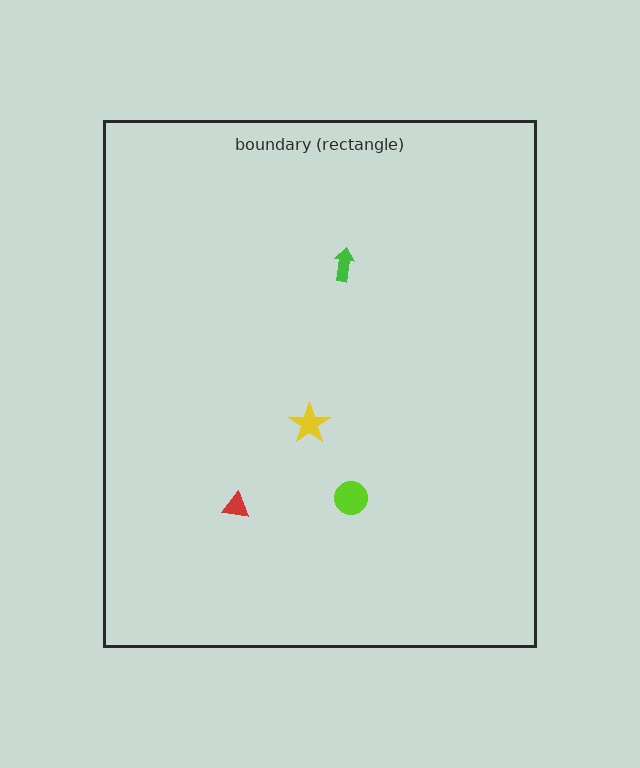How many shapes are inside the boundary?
4 inside, 0 outside.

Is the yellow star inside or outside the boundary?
Inside.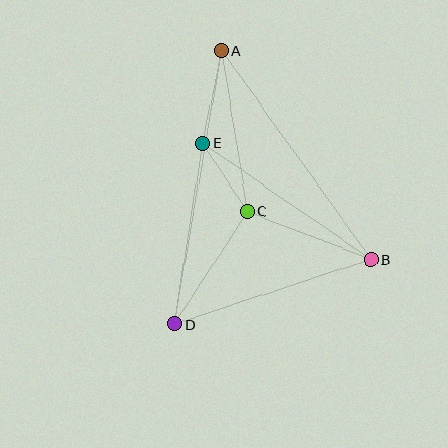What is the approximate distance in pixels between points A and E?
The distance between A and E is approximately 94 pixels.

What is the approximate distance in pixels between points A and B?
The distance between A and B is approximately 257 pixels.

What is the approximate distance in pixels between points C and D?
The distance between C and D is approximately 134 pixels.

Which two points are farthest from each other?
Points A and D are farthest from each other.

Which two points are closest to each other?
Points C and E are closest to each other.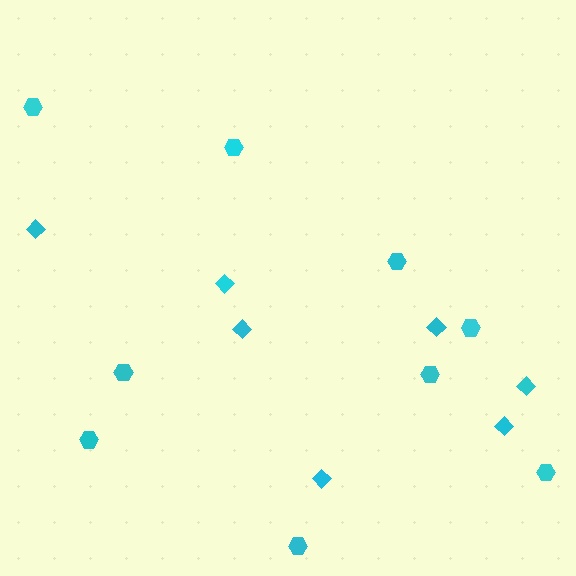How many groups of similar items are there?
There are 2 groups: one group of diamonds (7) and one group of hexagons (9).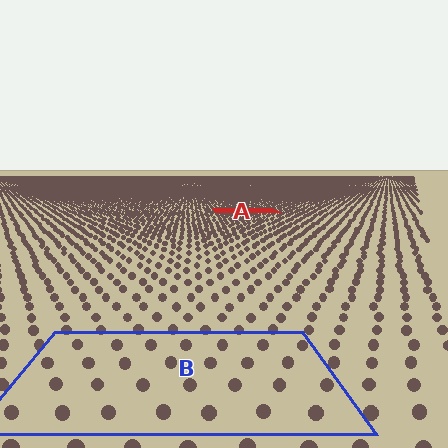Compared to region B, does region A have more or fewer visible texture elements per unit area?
Region A has more texture elements per unit area — they are packed more densely because it is farther away.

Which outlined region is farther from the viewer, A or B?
Region A is farther from the viewer — the texture elements inside it appear smaller and more densely packed.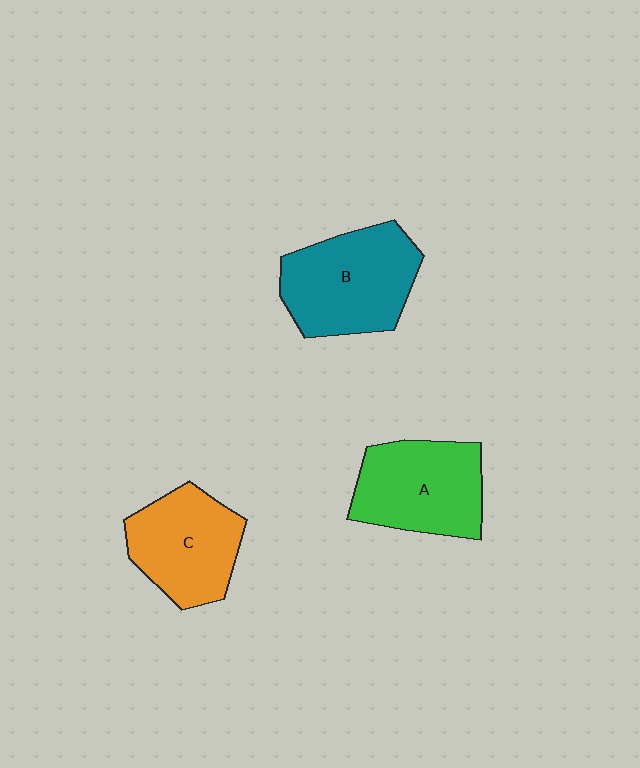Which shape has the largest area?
Shape B (teal).